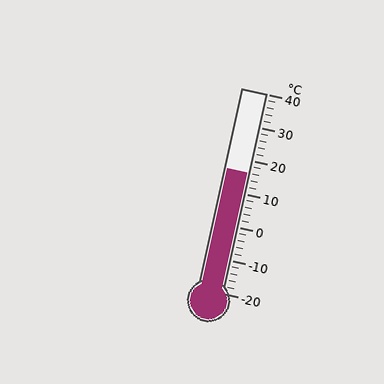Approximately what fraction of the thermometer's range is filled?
The thermometer is filled to approximately 60% of its range.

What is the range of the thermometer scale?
The thermometer scale ranges from -20°C to 40°C.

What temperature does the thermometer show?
The thermometer shows approximately 16°C.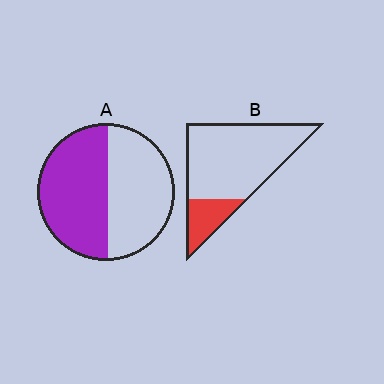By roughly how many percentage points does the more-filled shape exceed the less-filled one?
By roughly 30 percentage points (A over B).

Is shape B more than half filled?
No.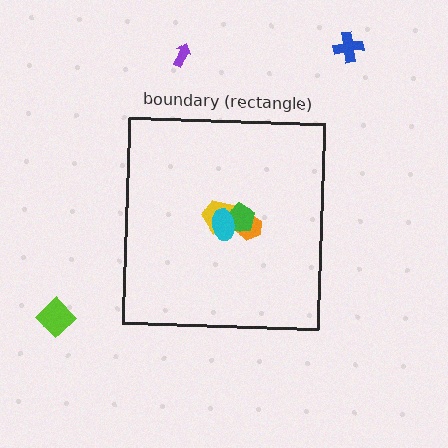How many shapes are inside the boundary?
4 inside, 3 outside.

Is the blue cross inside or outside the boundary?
Outside.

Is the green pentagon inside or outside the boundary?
Inside.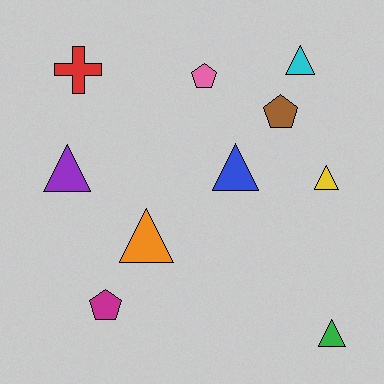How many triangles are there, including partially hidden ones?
There are 6 triangles.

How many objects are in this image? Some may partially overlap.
There are 10 objects.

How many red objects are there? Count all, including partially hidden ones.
There is 1 red object.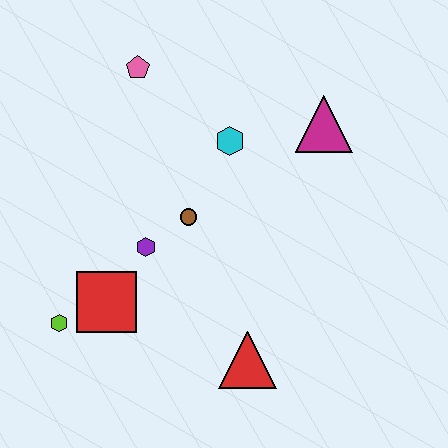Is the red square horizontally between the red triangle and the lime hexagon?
Yes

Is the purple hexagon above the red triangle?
Yes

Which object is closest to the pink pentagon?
The cyan hexagon is closest to the pink pentagon.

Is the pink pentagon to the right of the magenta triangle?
No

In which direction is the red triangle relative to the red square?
The red triangle is to the right of the red square.